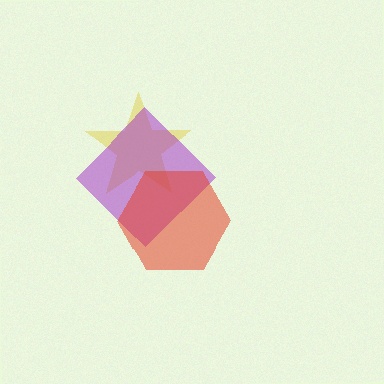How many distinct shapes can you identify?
There are 3 distinct shapes: a yellow star, a purple diamond, a red hexagon.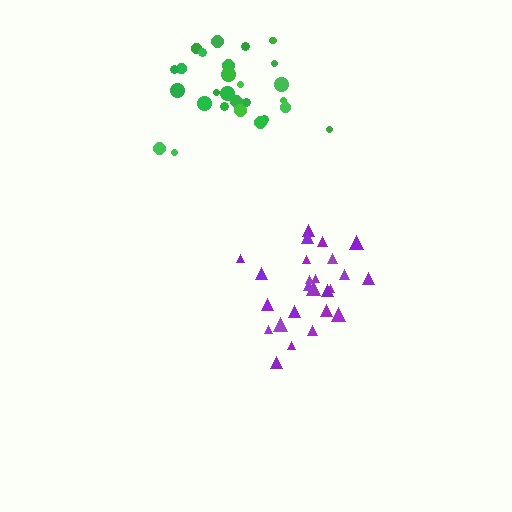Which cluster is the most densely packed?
Purple.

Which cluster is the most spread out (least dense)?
Green.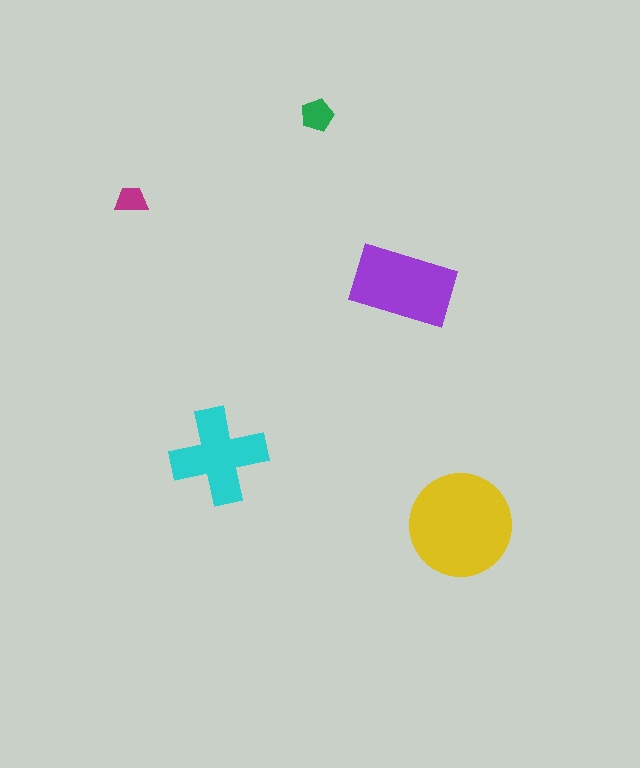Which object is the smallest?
The magenta trapezoid.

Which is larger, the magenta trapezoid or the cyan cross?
The cyan cross.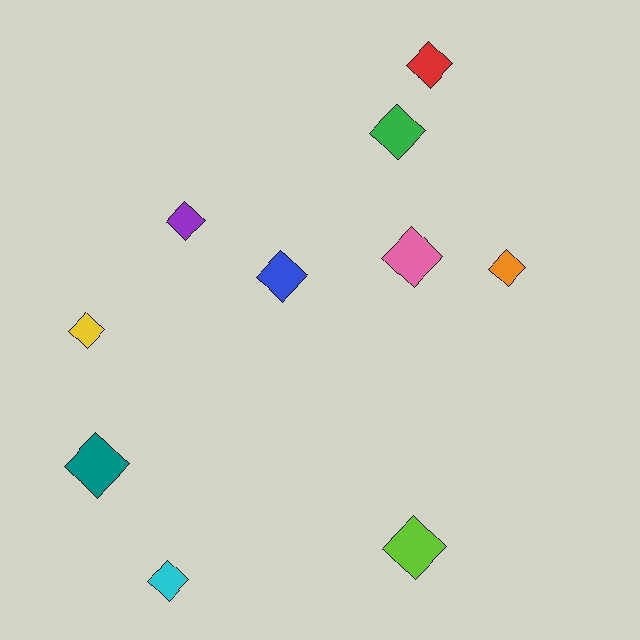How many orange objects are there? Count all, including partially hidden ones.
There is 1 orange object.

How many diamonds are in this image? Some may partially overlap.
There are 10 diamonds.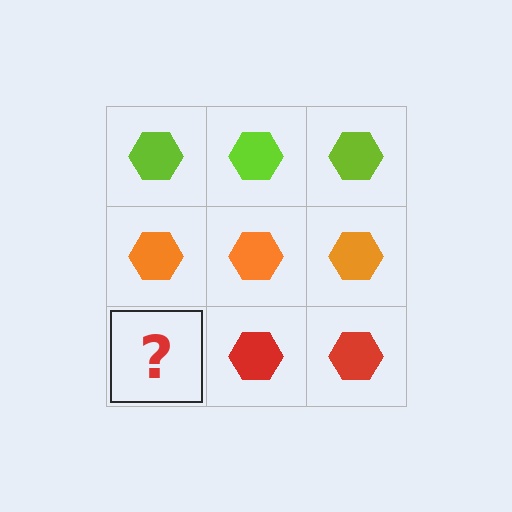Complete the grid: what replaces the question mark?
The question mark should be replaced with a red hexagon.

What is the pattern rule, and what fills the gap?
The rule is that each row has a consistent color. The gap should be filled with a red hexagon.